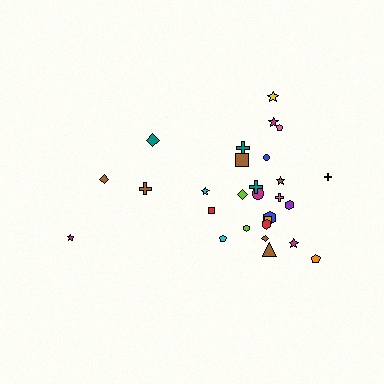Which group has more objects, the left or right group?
The right group.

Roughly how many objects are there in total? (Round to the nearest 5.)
Roughly 30 objects in total.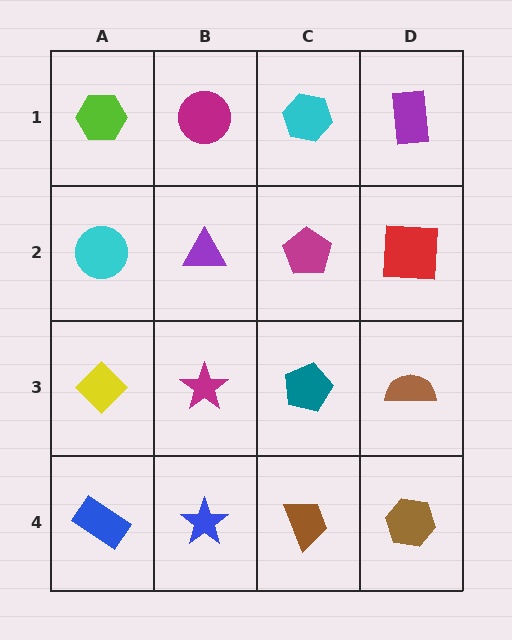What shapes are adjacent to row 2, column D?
A purple rectangle (row 1, column D), a brown semicircle (row 3, column D), a magenta pentagon (row 2, column C).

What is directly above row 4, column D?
A brown semicircle.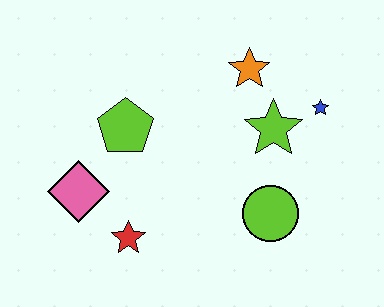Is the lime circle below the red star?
No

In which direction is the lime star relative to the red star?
The lime star is to the right of the red star.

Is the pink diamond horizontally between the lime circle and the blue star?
No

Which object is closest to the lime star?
The blue star is closest to the lime star.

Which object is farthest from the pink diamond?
The blue star is farthest from the pink diamond.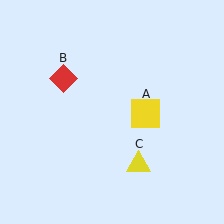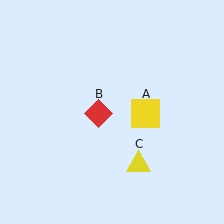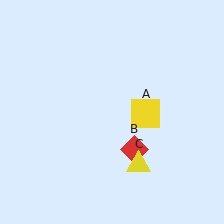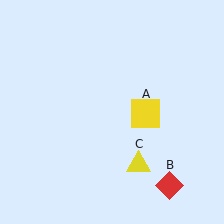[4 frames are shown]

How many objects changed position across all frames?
1 object changed position: red diamond (object B).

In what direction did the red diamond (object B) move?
The red diamond (object B) moved down and to the right.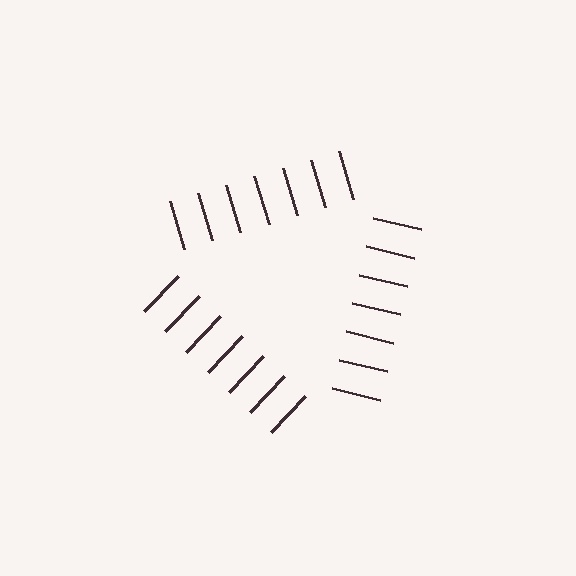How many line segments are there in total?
21 — 7 along each of the 3 edges.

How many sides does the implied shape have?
3 sides — the line-ends trace a triangle.